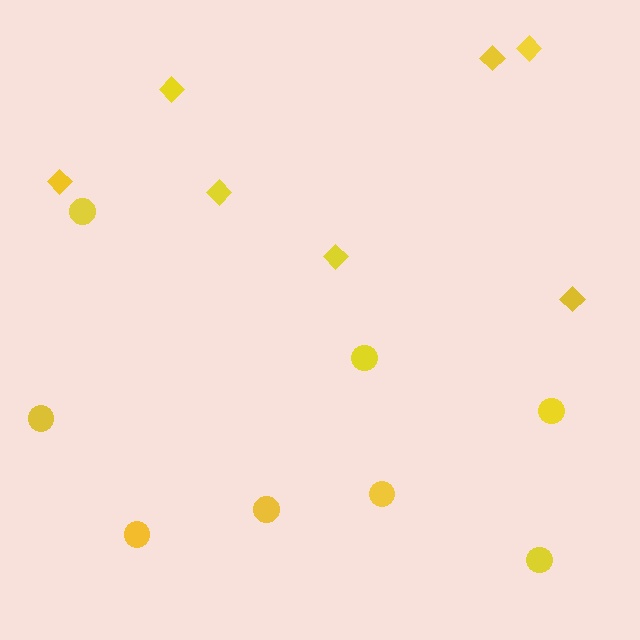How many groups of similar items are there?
There are 2 groups: one group of diamonds (7) and one group of circles (8).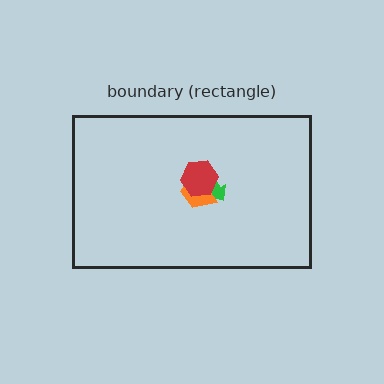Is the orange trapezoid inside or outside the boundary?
Inside.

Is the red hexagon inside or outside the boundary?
Inside.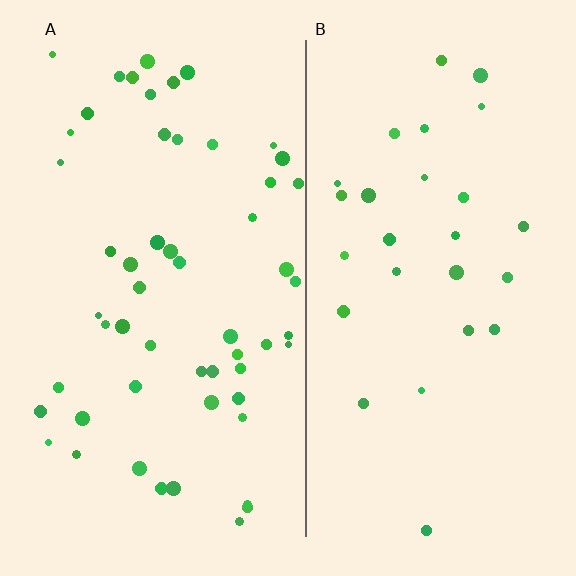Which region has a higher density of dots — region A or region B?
A (the left).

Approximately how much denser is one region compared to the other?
Approximately 2.0× — region A over region B.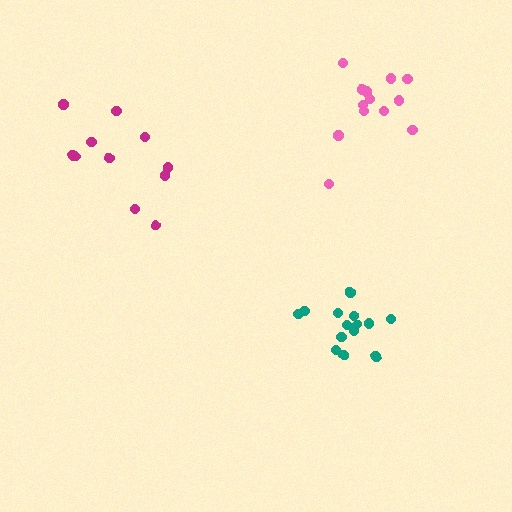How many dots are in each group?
Group 1: 14 dots, Group 2: 13 dots, Group 3: 11 dots (38 total).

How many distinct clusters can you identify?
There are 3 distinct clusters.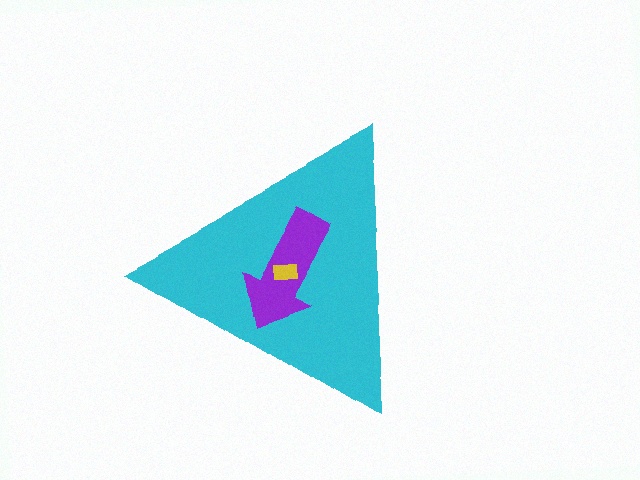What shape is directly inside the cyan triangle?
The purple arrow.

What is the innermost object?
The yellow rectangle.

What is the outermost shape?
The cyan triangle.